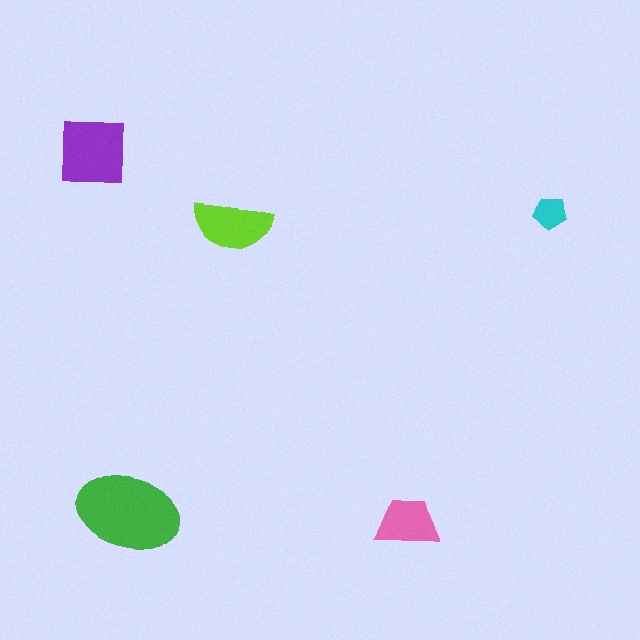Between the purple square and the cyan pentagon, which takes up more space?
The purple square.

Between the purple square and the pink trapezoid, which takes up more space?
The purple square.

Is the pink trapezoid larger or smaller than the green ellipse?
Smaller.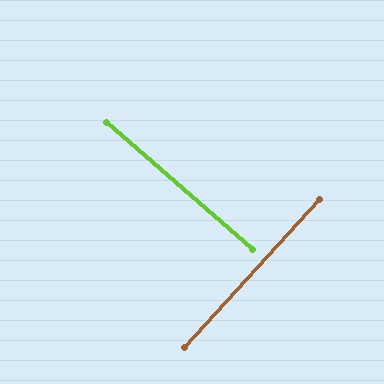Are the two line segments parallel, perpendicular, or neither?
Perpendicular — they meet at approximately 89°.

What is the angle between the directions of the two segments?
Approximately 89 degrees.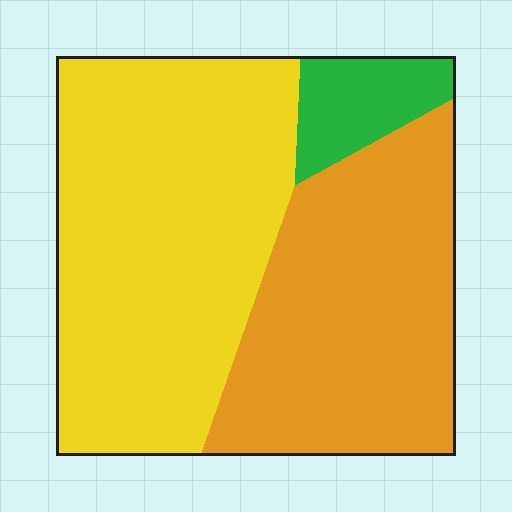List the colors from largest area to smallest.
From largest to smallest: yellow, orange, green.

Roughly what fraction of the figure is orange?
Orange covers 40% of the figure.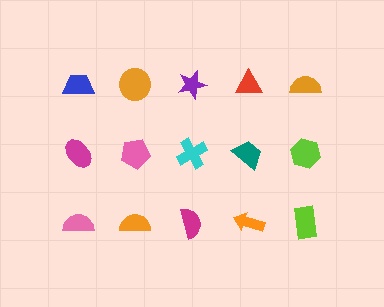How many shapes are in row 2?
5 shapes.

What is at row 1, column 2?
An orange circle.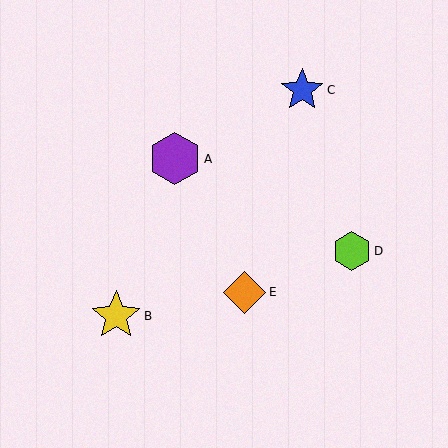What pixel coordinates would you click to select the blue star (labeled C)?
Click at (302, 90) to select the blue star C.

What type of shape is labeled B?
Shape B is a yellow star.